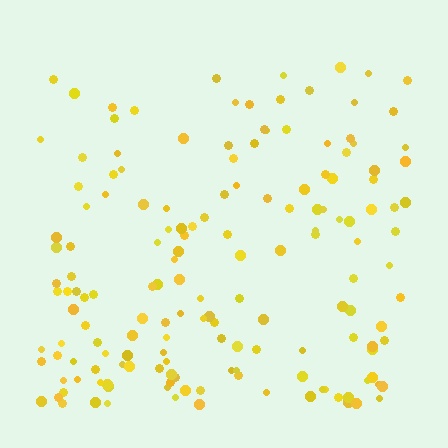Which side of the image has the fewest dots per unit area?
The top.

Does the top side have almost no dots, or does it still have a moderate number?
Still a moderate number, just noticeably fewer than the bottom.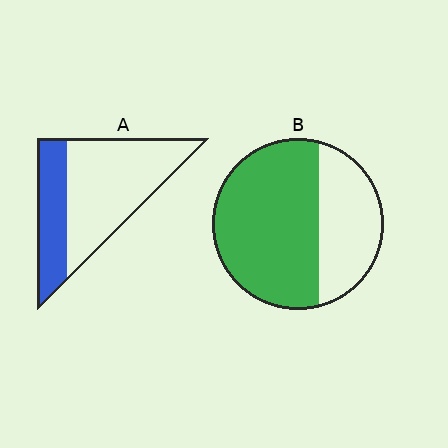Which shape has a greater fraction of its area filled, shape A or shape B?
Shape B.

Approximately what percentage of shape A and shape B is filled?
A is approximately 30% and B is approximately 65%.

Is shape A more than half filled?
No.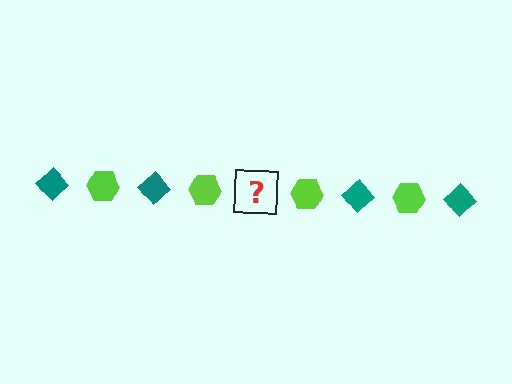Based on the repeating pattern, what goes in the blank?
The blank should be a teal diamond.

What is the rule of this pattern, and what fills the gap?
The rule is that the pattern alternates between teal diamond and lime hexagon. The gap should be filled with a teal diamond.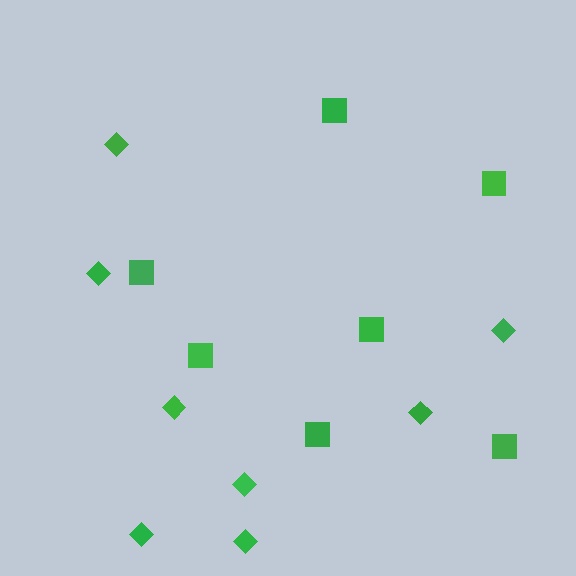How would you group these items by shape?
There are 2 groups: one group of squares (7) and one group of diamonds (8).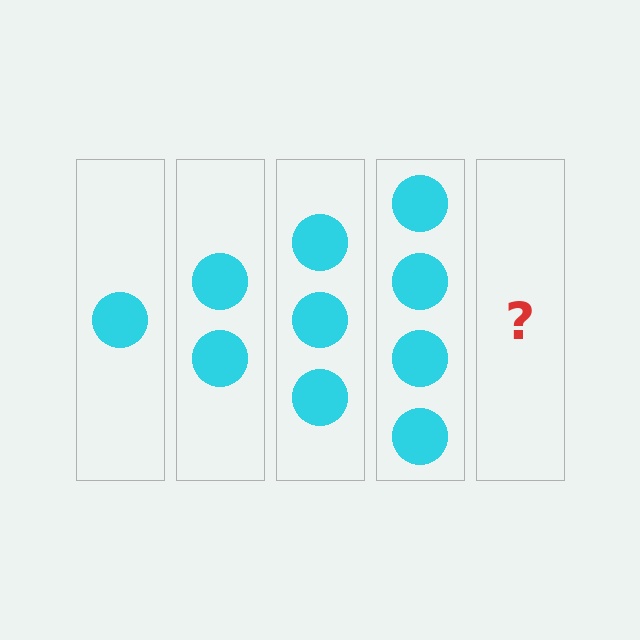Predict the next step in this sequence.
The next step is 5 circles.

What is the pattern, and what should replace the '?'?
The pattern is that each step adds one more circle. The '?' should be 5 circles.